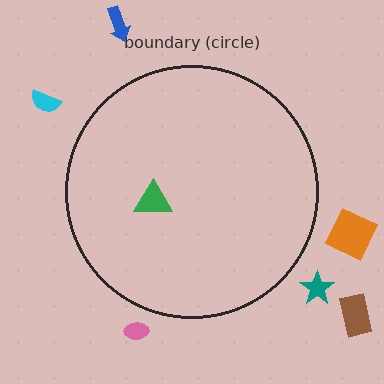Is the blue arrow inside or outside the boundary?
Outside.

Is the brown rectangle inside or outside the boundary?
Outside.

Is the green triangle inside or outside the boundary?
Inside.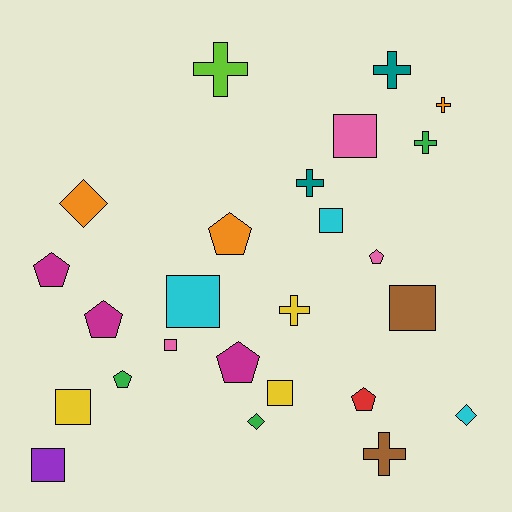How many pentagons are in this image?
There are 7 pentagons.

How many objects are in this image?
There are 25 objects.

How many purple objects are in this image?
There is 1 purple object.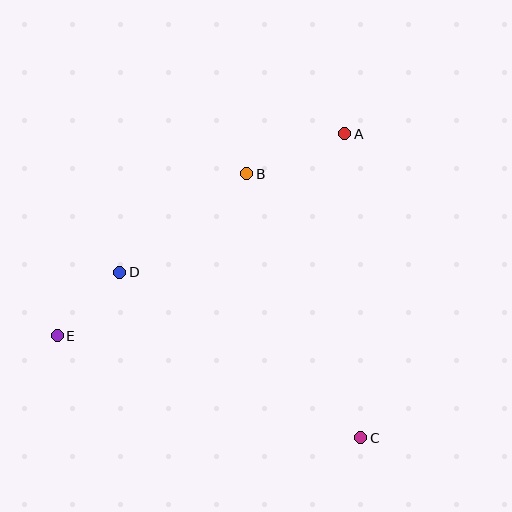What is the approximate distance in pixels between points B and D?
The distance between B and D is approximately 161 pixels.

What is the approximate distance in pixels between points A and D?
The distance between A and D is approximately 264 pixels.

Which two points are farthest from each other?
Points A and E are farthest from each other.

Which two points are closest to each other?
Points D and E are closest to each other.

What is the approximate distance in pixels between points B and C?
The distance between B and C is approximately 288 pixels.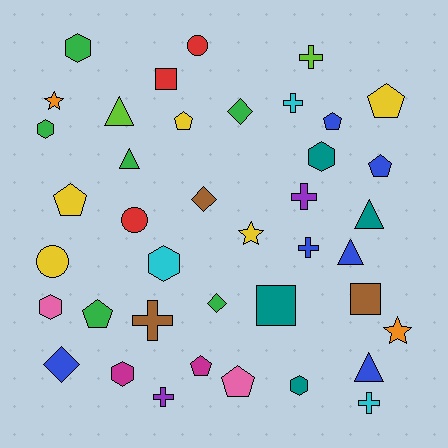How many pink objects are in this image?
There are 2 pink objects.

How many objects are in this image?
There are 40 objects.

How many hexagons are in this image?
There are 7 hexagons.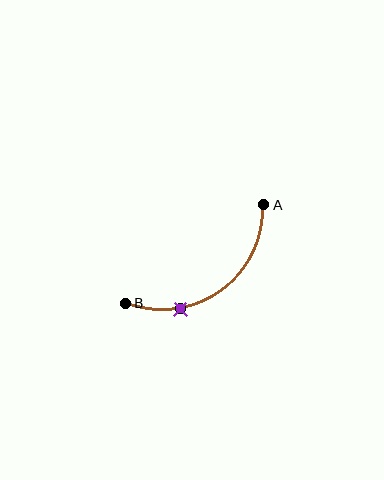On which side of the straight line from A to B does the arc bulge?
The arc bulges below and to the right of the straight line connecting A and B.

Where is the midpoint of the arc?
The arc midpoint is the point on the curve farthest from the straight line joining A and B. It sits below and to the right of that line.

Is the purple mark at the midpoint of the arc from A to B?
No. The purple mark lies on the arc but is closer to endpoint B. The arc midpoint would be at the point on the curve equidistant along the arc from both A and B.